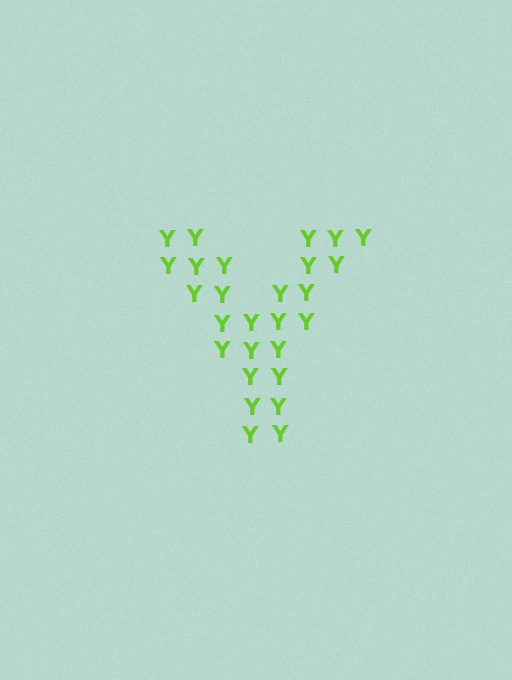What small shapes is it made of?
It is made of small letter Y's.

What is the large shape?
The large shape is the letter Y.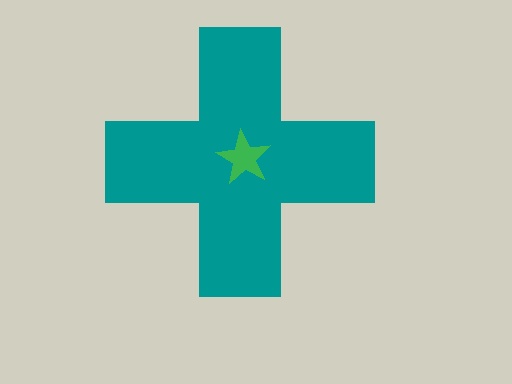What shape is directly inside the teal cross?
The green star.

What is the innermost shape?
The green star.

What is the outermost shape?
The teal cross.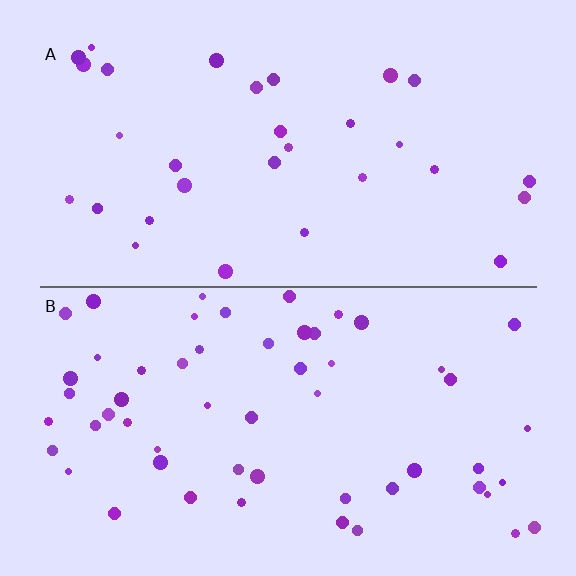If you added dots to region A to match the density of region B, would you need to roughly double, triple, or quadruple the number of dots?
Approximately double.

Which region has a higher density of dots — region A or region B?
B (the bottom).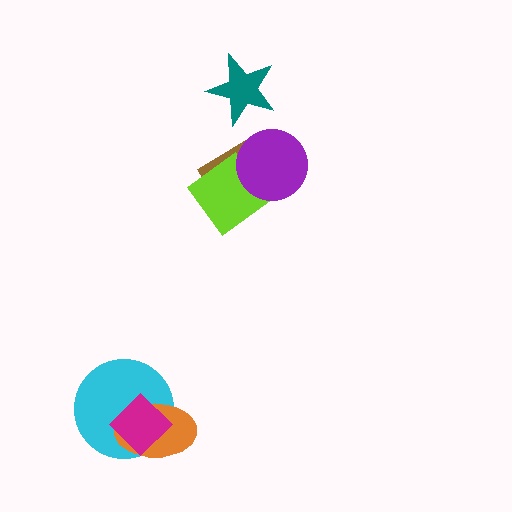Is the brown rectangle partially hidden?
Yes, it is partially covered by another shape.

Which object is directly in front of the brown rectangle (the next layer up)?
The lime diamond is directly in front of the brown rectangle.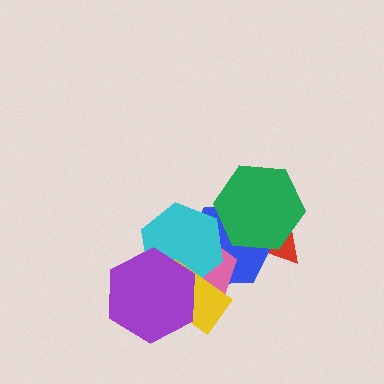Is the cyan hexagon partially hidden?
Yes, it is partially covered by another shape.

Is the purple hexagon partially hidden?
No, no other shape covers it.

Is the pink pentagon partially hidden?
Yes, it is partially covered by another shape.